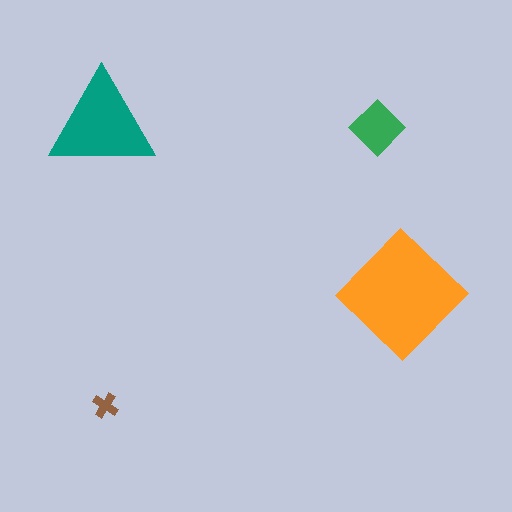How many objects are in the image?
There are 4 objects in the image.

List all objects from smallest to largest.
The brown cross, the green diamond, the teal triangle, the orange diamond.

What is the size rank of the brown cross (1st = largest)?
4th.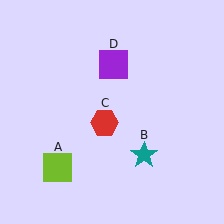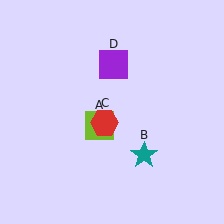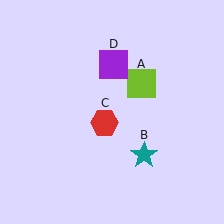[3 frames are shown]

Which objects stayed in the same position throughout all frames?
Teal star (object B) and red hexagon (object C) and purple square (object D) remained stationary.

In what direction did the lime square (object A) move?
The lime square (object A) moved up and to the right.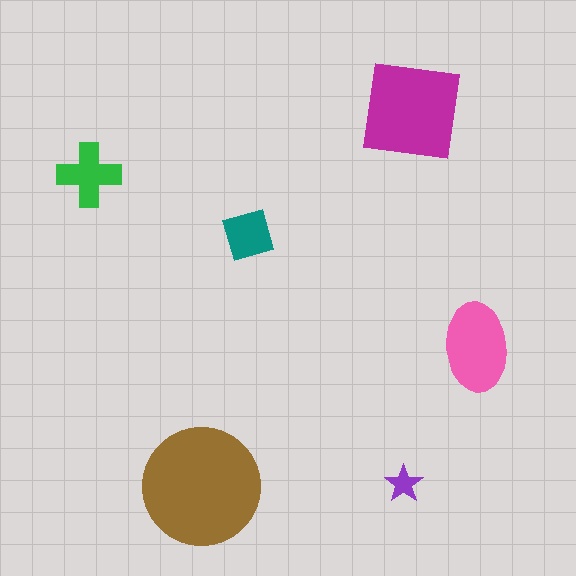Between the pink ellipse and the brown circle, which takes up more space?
The brown circle.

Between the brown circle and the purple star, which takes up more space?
The brown circle.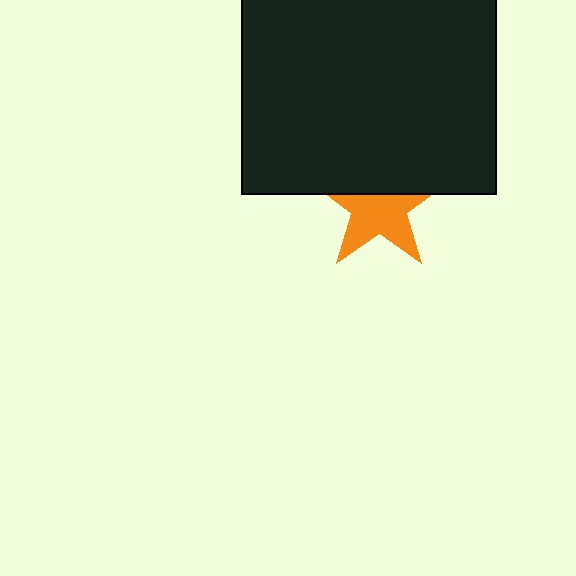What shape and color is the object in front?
The object in front is a black rectangle.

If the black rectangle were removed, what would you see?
You would see the complete orange star.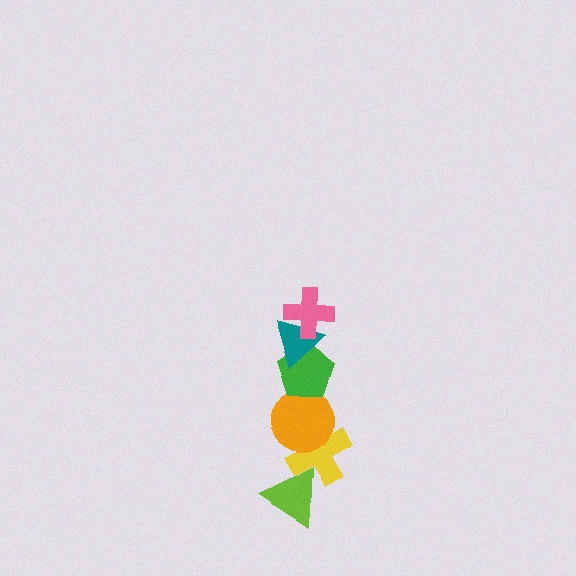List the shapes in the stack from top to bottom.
From top to bottom: the pink cross, the teal triangle, the green pentagon, the orange circle, the yellow cross, the lime triangle.